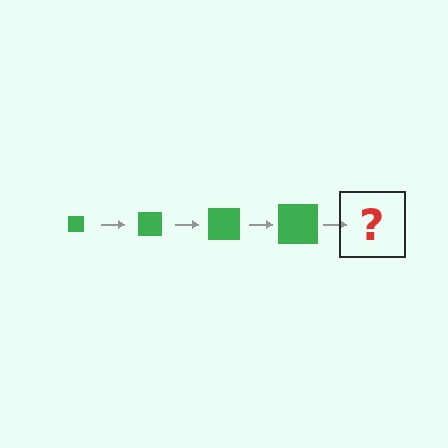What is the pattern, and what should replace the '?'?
The pattern is that the square gets progressively larger each step. The '?' should be a green square, larger than the previous one.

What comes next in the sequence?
The next element should be a green square, larger than the previous one.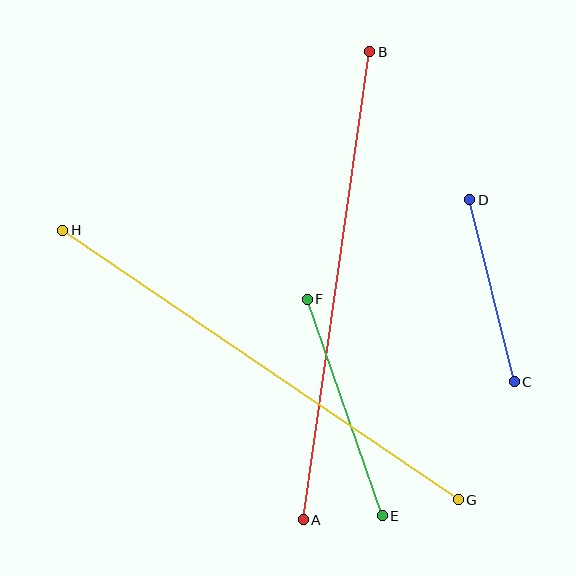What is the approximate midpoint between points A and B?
The midpoint is at approximately (336, 286) pixels.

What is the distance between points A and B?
The distance is approximately 473 pixels.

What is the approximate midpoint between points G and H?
The midpoint is at approximately (260, 365) pixels.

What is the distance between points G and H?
The distance is approximately 479 pixels.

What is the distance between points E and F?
The distance is approximately 229 pixels.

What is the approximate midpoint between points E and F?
The midpoint is at approximately (345, 407) pixels.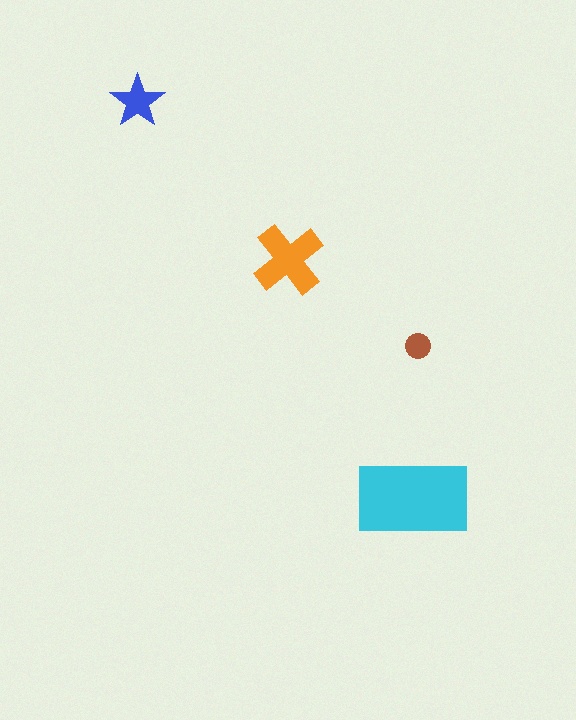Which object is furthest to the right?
The brown circle is rightmost.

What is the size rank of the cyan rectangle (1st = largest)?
1st.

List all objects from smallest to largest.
The brown circle, the blue star, the orange cross, the cyan rectangle.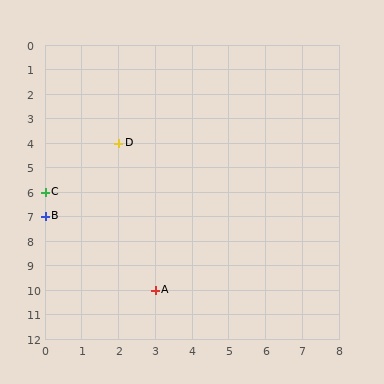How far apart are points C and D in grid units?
Points C and D are 2 columns and 2 rows apart (about 2.8 grid units diagonally).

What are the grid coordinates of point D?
Point D is at grid coordinates (2, 4).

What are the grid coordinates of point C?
Point C is at grid coordinates (0, 6).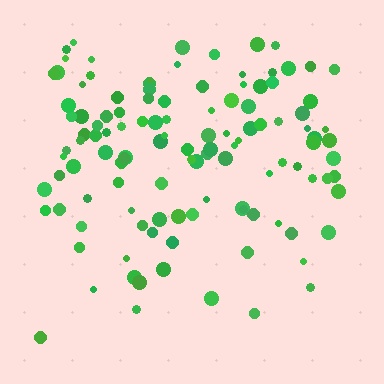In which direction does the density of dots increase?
From bottom to top, with the top side densest.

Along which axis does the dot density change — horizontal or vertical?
Vertical.